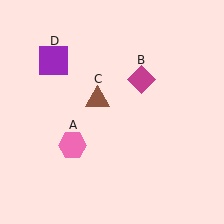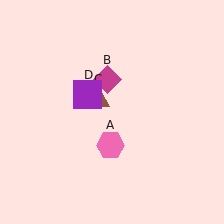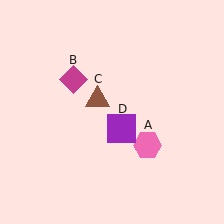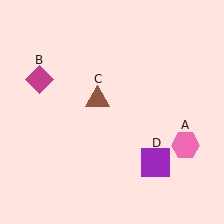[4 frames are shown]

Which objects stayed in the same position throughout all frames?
Brown triangle (object C) remained stationary.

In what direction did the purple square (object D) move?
The purple square (object D) moved down and to the right.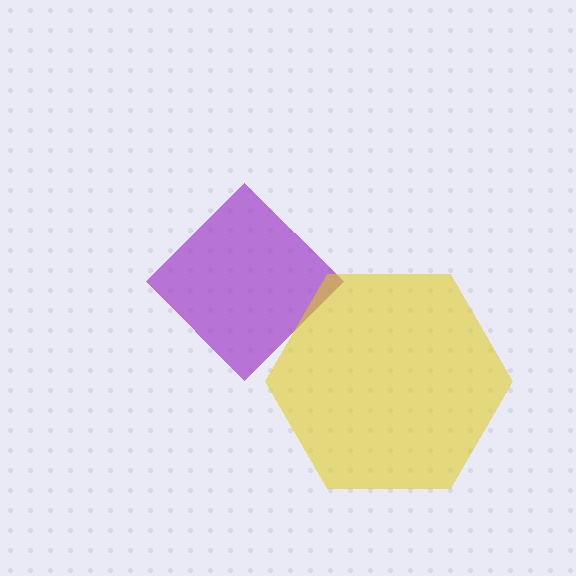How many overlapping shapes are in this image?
There are 2 overlapping shapes in the image.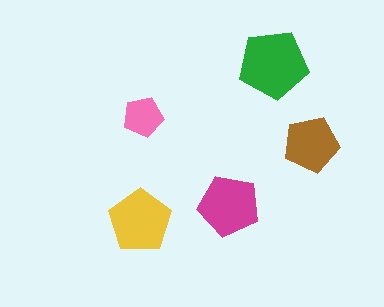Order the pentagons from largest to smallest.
the green one, the yellow one, the magenta one, the brown one, the pink one.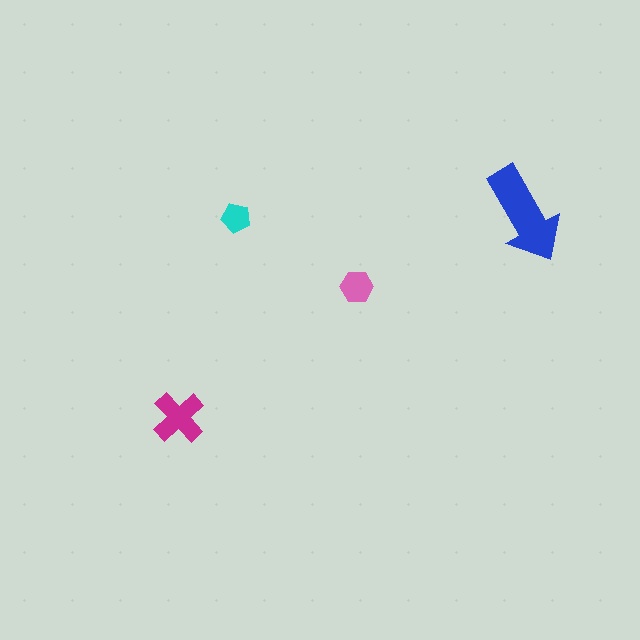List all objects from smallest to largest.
The cyan pentagon, the pink hexagon, the magenta cross, the blue arrow.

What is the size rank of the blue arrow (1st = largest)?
1st.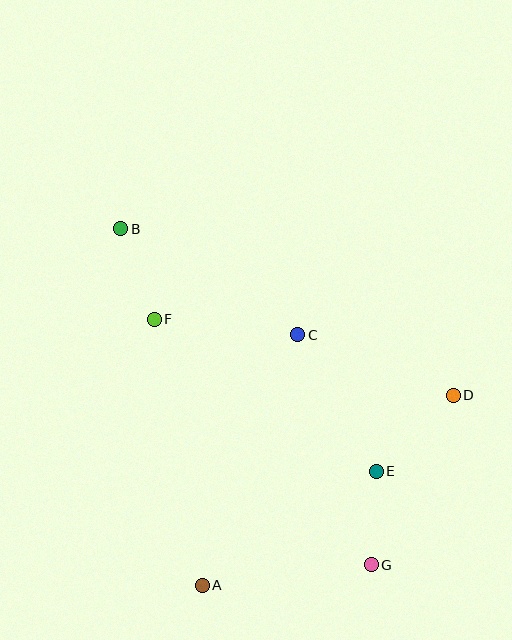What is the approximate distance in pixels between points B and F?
The distance between B and F is approximately 96 pixels.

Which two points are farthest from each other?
Points B and G are farthest from each other.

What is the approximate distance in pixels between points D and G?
The distance between D and G is approximately 188 pixels.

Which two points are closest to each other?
Points E and G are closest to each other.